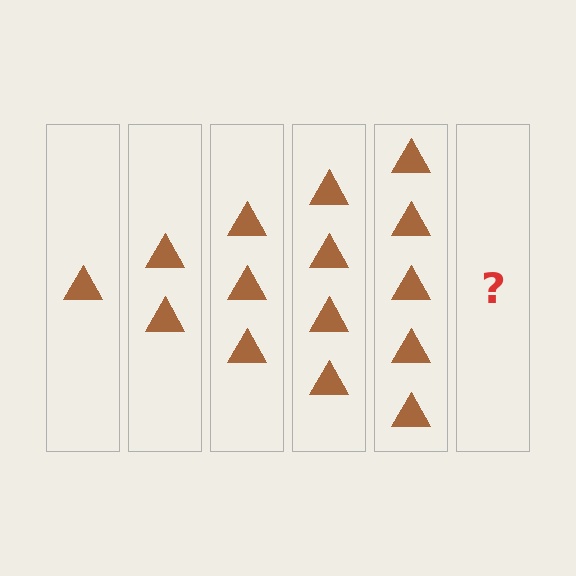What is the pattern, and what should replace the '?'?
The pattern is that each step adds one more triangle. The '?' should be 6 triangles.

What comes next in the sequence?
The next element should be 6 triangles.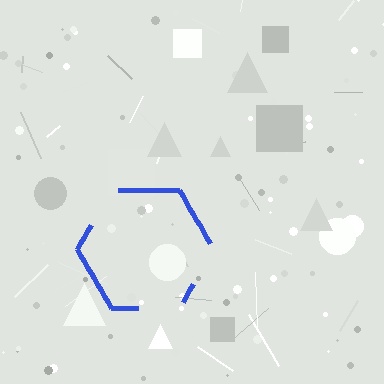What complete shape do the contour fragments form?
The contour fragments form a hexagon.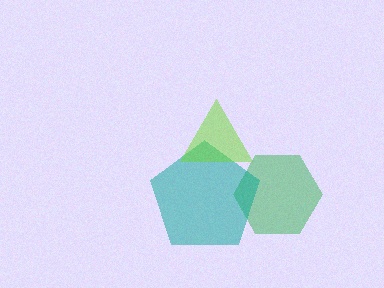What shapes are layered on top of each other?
The layered shapes are: a green hexagon, a teal pentagon, a lime triangle.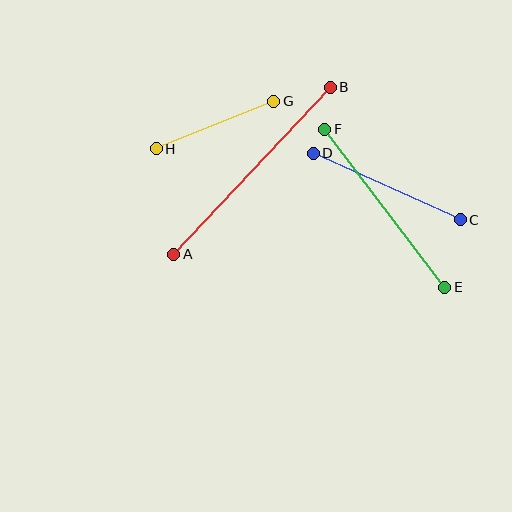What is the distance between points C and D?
The distance is approximately 161 pixels.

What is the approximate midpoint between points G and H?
The midpoint is at approximately (215, 125) pixels.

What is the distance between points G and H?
The distance is approximately 127 pixels.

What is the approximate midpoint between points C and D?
The midpoint is at approximately (387, 186) pixels.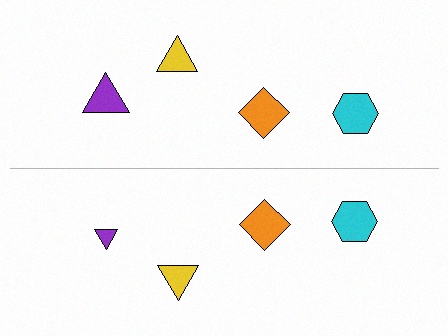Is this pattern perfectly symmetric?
No, the pattern is not perfectly symmetric. The purple triangle on the bottom side has a different size than its mirror counterpart.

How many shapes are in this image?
There are 8 shapes in this image.